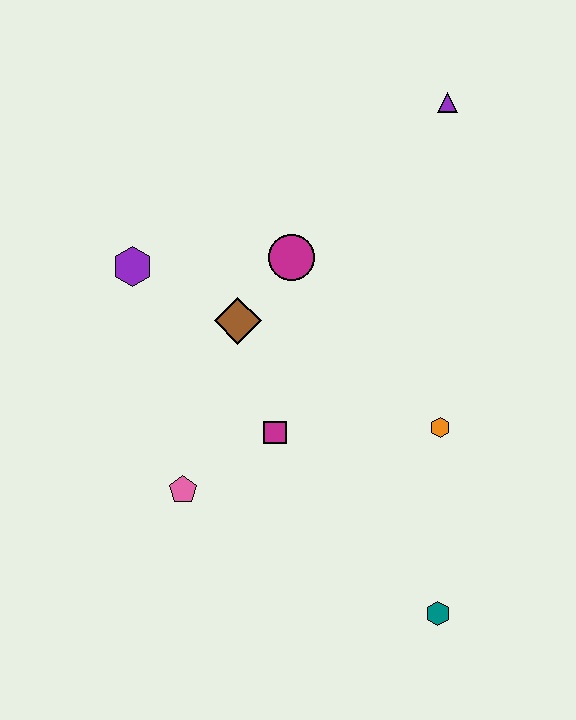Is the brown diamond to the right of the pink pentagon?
Yes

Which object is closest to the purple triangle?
The magenta circle is closest to the purple triangle.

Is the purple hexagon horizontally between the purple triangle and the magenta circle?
No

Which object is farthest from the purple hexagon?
The teal hexagon is farthest from the purple hexagon.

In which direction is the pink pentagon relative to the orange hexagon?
The pink pentagon is to the left of the orange hexagon.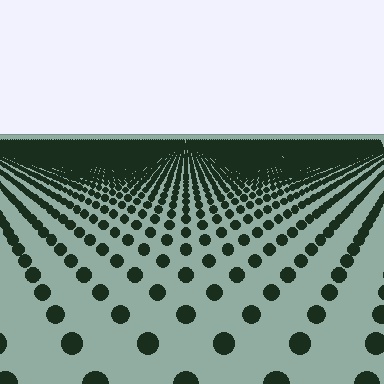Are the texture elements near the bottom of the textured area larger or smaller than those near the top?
Larger. Near the bottom, elements are closer to the viewer and appear at a bigger on-screen size.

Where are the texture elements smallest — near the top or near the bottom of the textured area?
Near the top.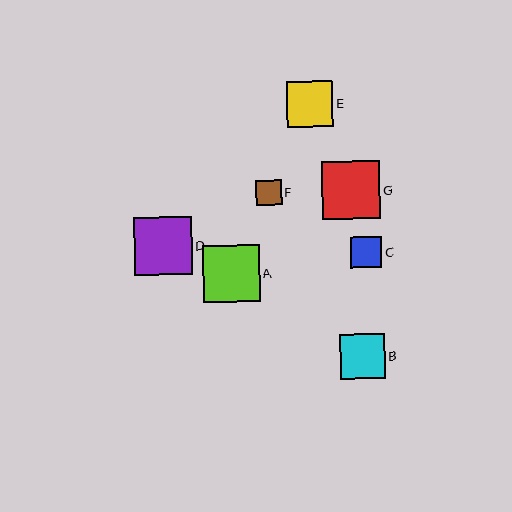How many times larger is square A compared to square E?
Square A is approximately 1.2 times the size of square E.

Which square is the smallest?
Square F is the smallest with a size of approximately 25 pixels.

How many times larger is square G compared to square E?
Square G is approximately 1.2 times the size of square E.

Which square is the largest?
Square D is the largest with a size of approximately 58 pixels.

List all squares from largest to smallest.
From largest to smallest: D, G, A, E, B, C, F.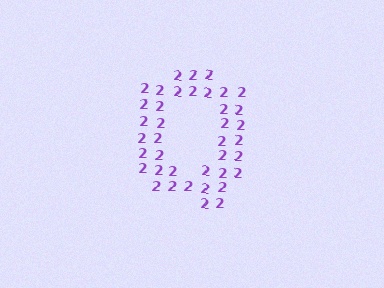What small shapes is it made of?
It is made of small digit 2's.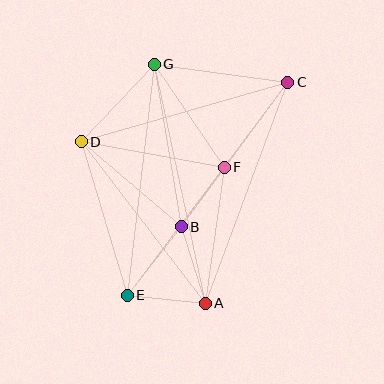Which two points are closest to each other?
Points B and F are closest to each other.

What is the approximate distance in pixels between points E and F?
The distance between E and F is approximately 160 pixels.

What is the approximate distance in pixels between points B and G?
The distance between B and G is approximately 165 pixels.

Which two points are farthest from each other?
Points C and E are farthest from each other.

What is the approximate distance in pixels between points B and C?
The distance between B and C is approximately 179 pixels.